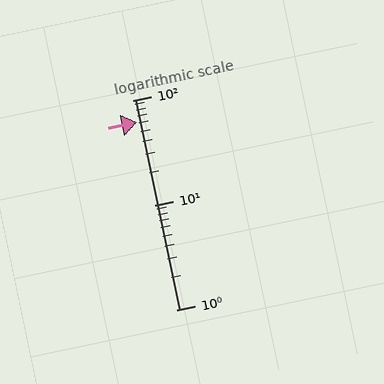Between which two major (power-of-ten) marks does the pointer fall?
The pointer is between 10 and 100.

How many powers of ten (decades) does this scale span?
The scale spans 2 decades, from 1 to 100.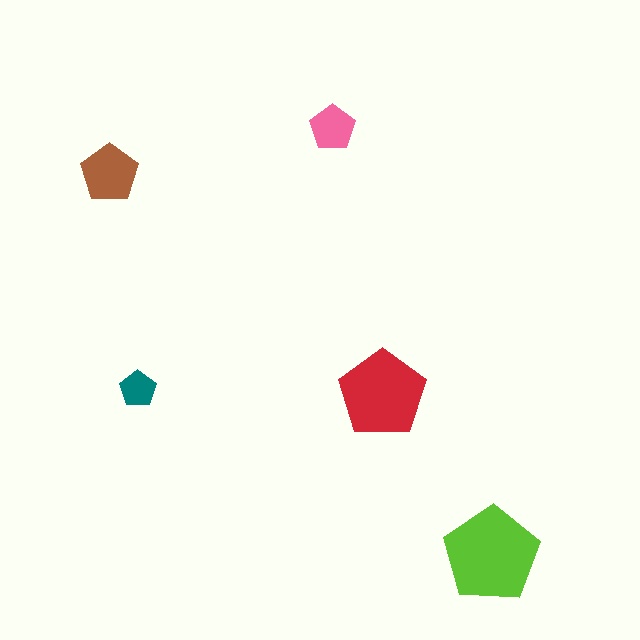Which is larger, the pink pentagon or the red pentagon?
The red one.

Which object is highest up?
The pink pentagon is topmost.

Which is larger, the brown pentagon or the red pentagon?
The red one.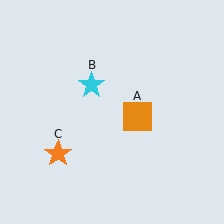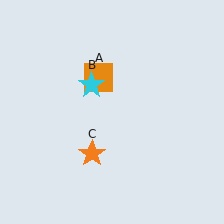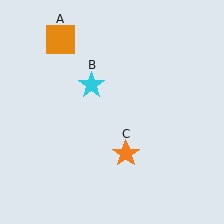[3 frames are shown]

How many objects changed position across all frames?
2 objects changed position: orange square (object A), orange star (object C).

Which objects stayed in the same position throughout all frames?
Cyan star (object B) remained stationary.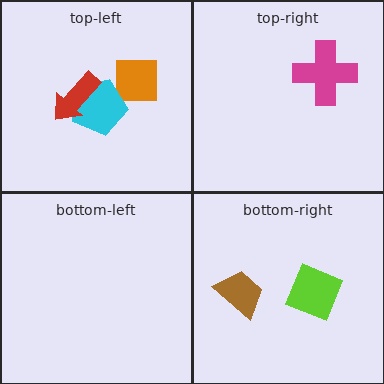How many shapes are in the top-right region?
1.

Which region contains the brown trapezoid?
The bottom-right region.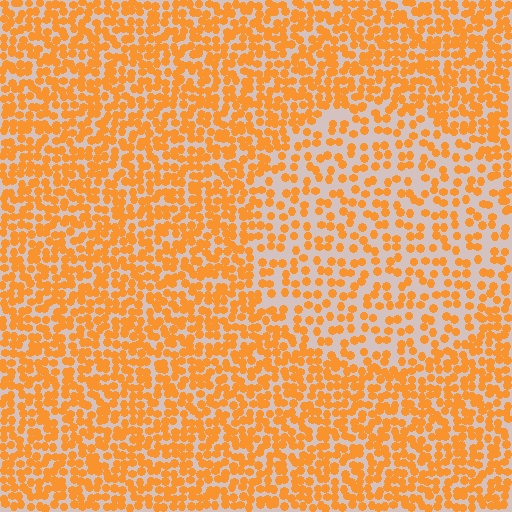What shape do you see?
I see a circle.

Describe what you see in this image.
The image contains small orange elements arranged at two different densities. A circle-shaped region is visible where the elements are less densely packed than the surrounding area.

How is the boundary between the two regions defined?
The boundary is defined by a change in element density (approximately 1.8x ratio). All elements are the same color, size, and shape.